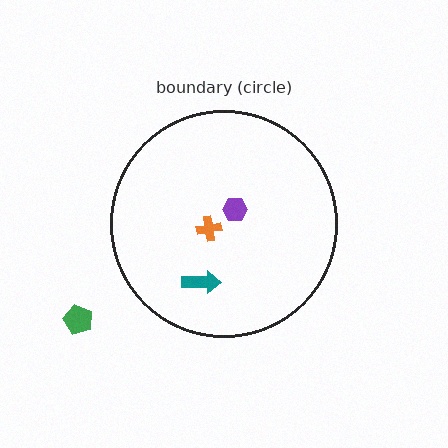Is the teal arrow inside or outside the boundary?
Inside.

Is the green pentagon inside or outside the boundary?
Outside.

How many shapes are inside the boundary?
3 inside, 1 outside.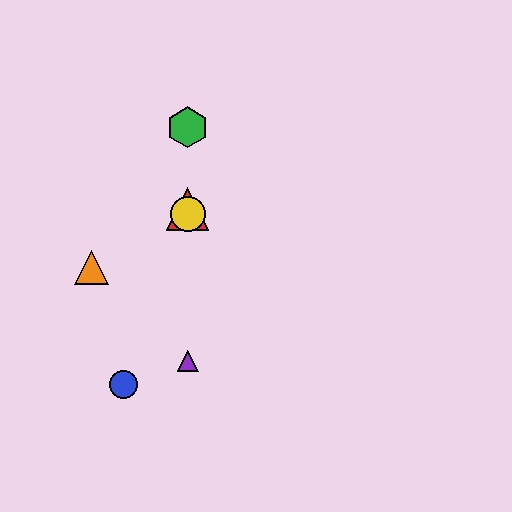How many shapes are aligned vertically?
4 shapes (the red triangle, the green hexagon, the yellow circle, the purple triangle) are aligned vertically.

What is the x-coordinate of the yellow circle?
The yellow circle is at x≈188.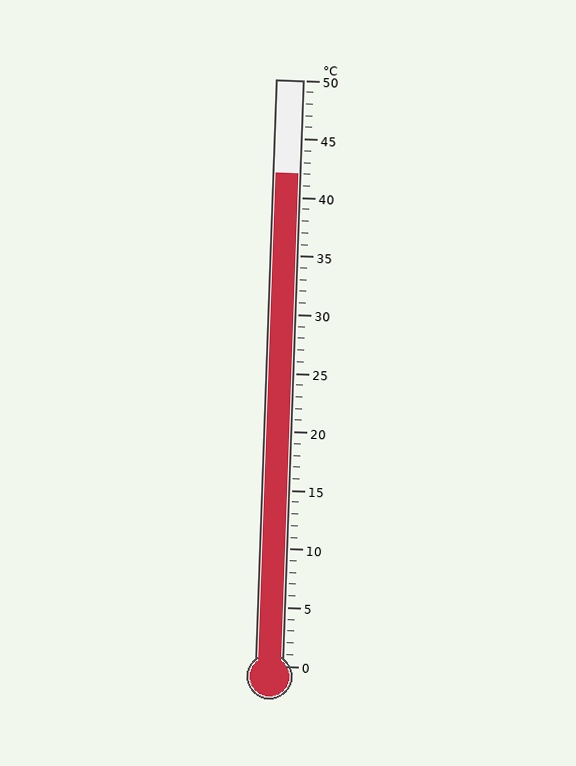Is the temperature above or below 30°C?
The temperature is above 30°C.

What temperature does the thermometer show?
The thermometer shows approximately 42°C.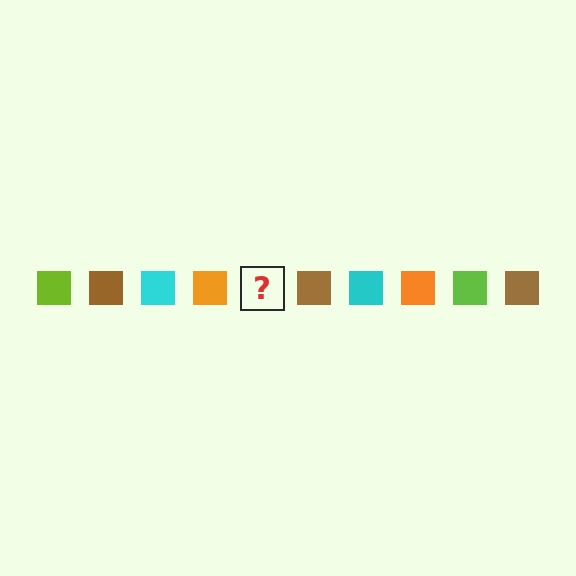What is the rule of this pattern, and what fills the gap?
The rule is that the pattern cycles through lime, brown, cyan, orange squares. The gap should be filled with a lime square.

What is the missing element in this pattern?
The missing element is a lime square.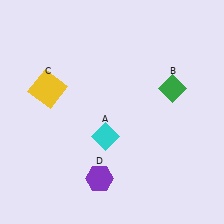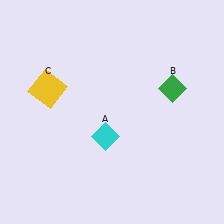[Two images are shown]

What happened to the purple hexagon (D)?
The purple hexagon (D) was removed in Image 2. It was in the bottom-left area of Image 1.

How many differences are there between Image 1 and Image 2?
There is 1 difference between the two images.